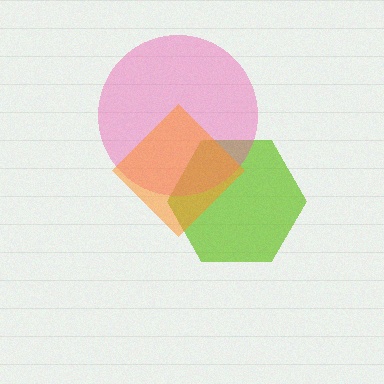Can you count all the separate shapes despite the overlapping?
Yes, there are 3 separate shapes.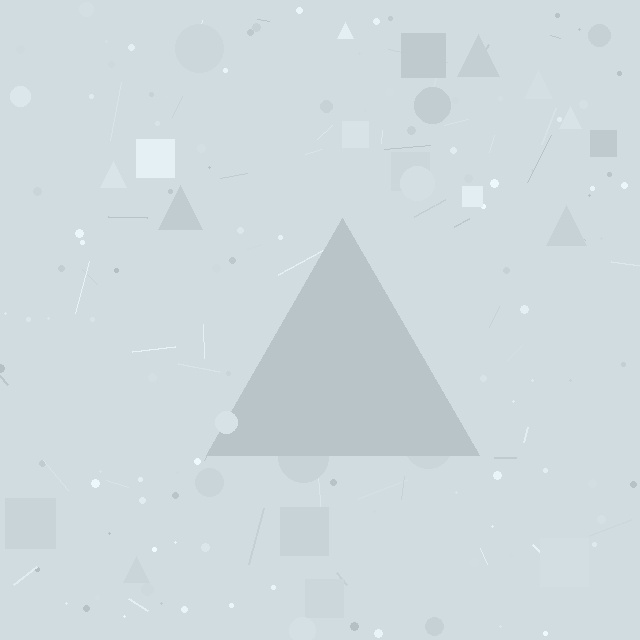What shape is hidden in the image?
A triangle is hidden in the image.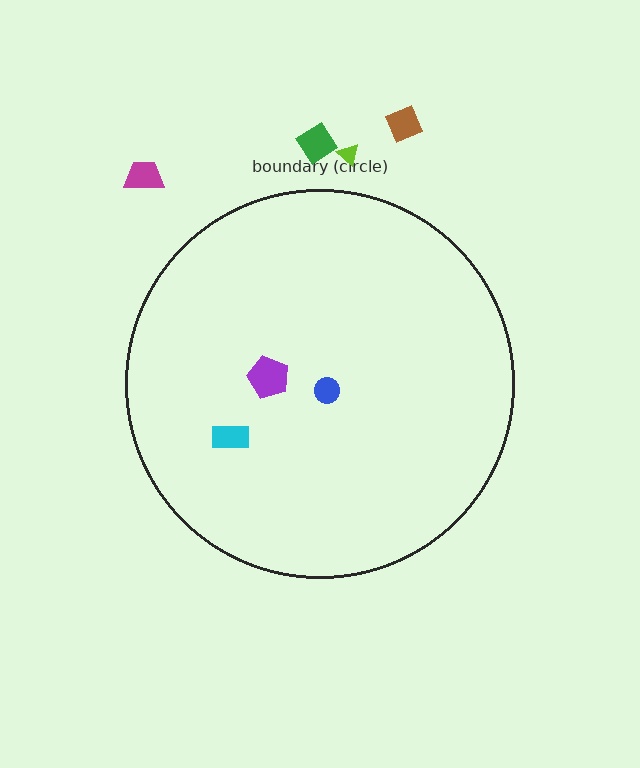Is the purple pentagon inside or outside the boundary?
Inside.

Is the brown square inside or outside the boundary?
Outside.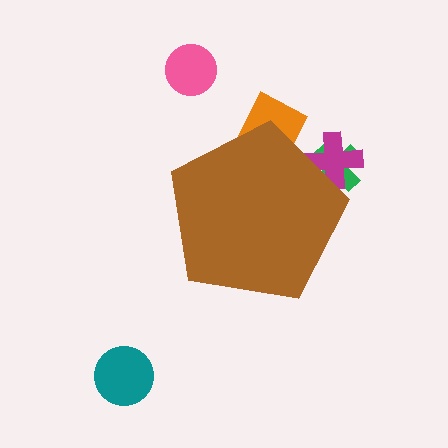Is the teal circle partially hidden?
No, the teal circle is fully visible.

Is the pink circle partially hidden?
No, the pink circle is fully visible.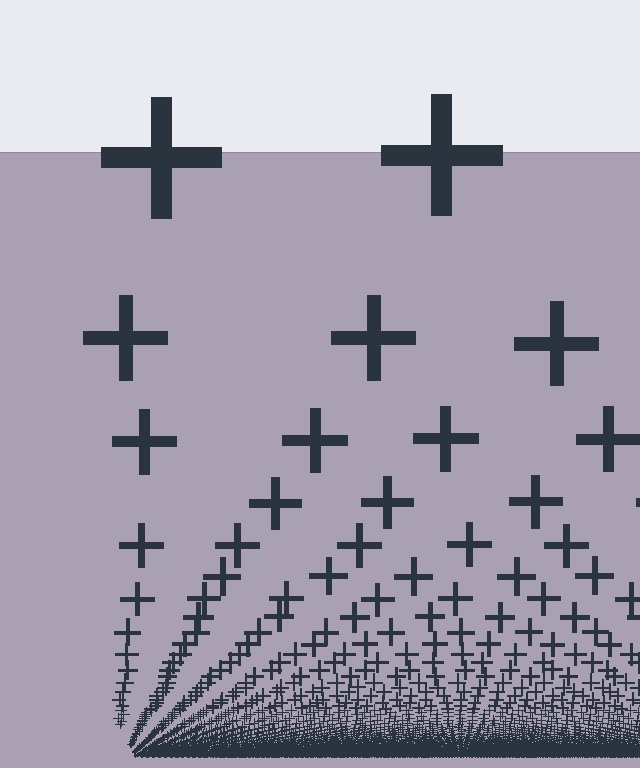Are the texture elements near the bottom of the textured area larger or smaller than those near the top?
Smaller. The gradient is inverted — elements near the bottom are smaller and denser.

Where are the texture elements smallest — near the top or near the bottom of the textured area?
Near the bottom.